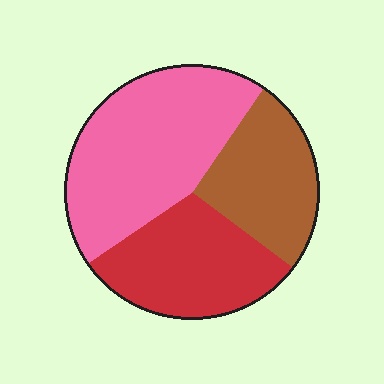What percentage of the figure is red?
Red takes up between a sixth and a third of the figure.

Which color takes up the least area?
Brown, at roughly 25%.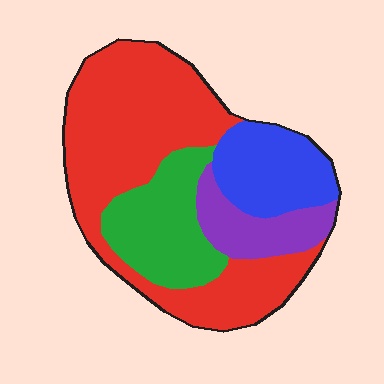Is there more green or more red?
Red.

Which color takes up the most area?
Red, at roughly 50%.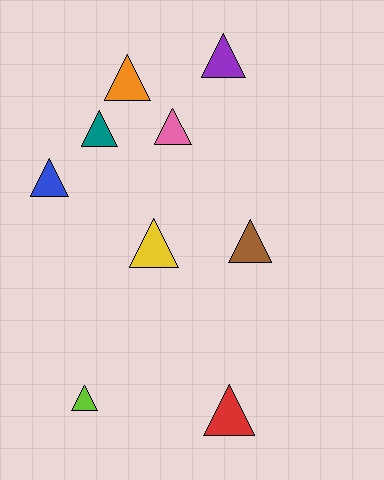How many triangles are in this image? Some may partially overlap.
There are 9 triangles.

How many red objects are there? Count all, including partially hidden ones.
There is 1 red object.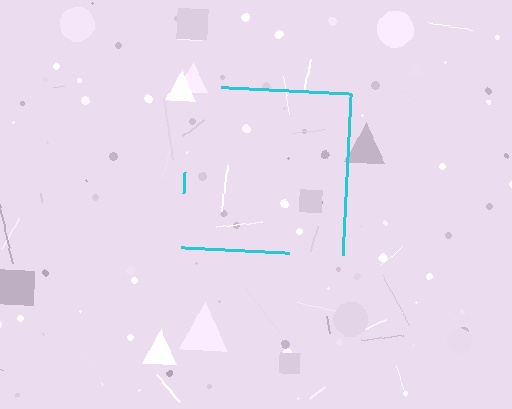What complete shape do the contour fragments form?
The contour fragments form a square.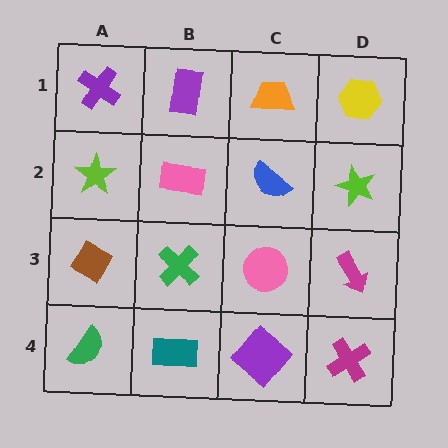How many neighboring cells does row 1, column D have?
2.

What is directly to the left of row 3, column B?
A brown diamond.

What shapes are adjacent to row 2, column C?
An orange trapezoid (row 1, column C), a pink circle (row 3, column C), a pink rectangle (row 2, column B), a lime star (row 2, column D).